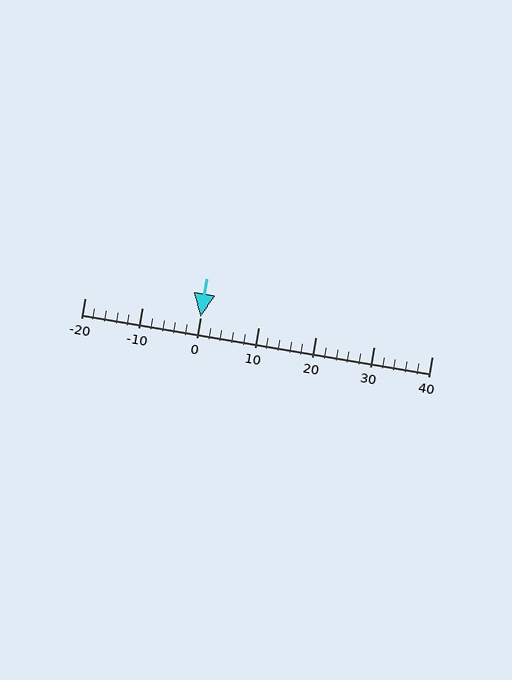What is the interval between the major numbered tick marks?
The major tick marks are spaced 10 units apart.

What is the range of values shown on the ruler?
The ruler shows values from -20 to 40.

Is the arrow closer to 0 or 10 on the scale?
The arrow is closer to 0.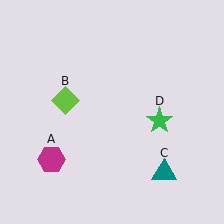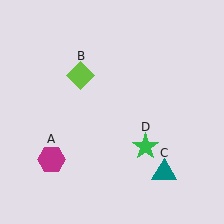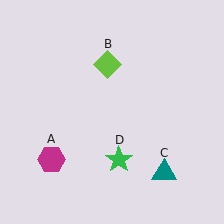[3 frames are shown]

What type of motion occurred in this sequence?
The lime diamond (object B), green star (object D) rotated clockwise around the center of the scene.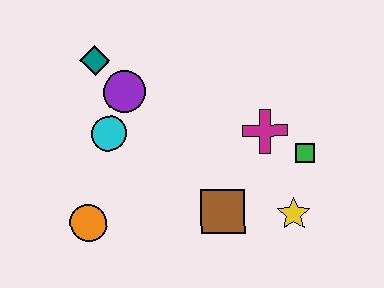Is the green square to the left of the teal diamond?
No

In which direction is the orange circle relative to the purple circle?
The orange circle is below the purple circle.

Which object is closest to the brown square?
The yellow star is closest to the brown square.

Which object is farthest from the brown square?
The teal diamond is farthest from the brown square.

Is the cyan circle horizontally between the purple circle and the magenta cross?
No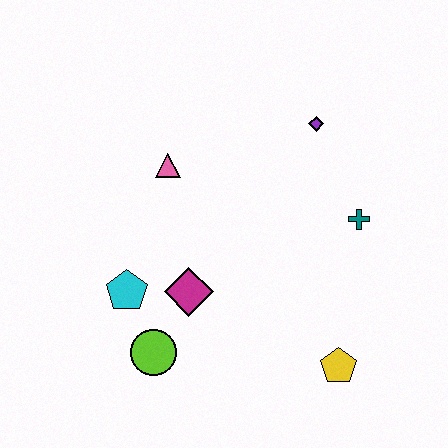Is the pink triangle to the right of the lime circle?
Yes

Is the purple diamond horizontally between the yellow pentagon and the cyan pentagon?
Yes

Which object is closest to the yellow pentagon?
The teal cross is closest to the yellow pentagon.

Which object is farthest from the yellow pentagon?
The pink triangle is farthest from the yellow pentagon.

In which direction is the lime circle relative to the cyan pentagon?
The lime circle is below the cyan pentagon.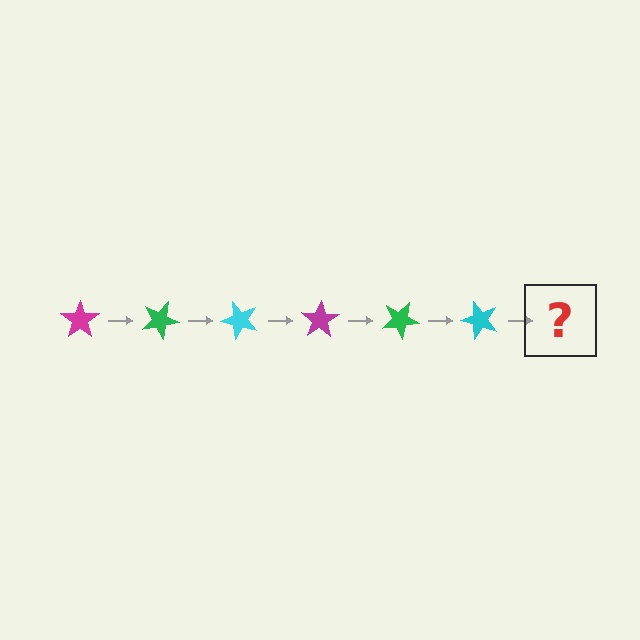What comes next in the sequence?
The next element should be a magenta star, rotated 150 degrees from the start.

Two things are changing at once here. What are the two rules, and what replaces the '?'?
The two rules are that it rotates 25 degrees each step and the color cycles through magenta, green, and cyan. The '?' should be a magenta star, rotated 150 degrees from the start.